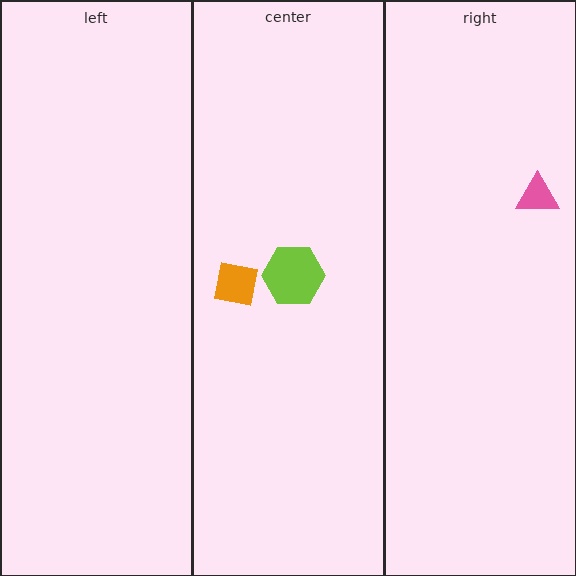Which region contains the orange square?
The center region.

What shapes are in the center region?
The orange square, the lime hexagon.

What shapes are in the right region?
The pink triangle.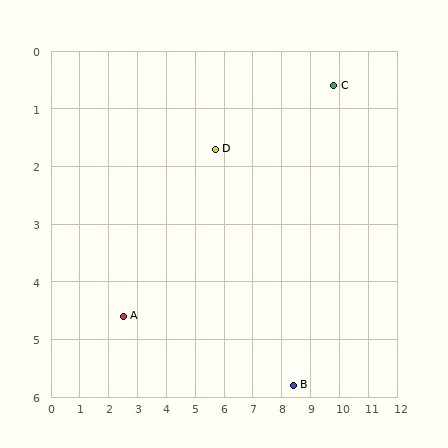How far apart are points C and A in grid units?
Points C and A are about 8.3 grid units apart.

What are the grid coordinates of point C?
Point C is at approximately (9.8, 0.6).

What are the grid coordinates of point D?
Point D is at approximately (5.7, 1.7).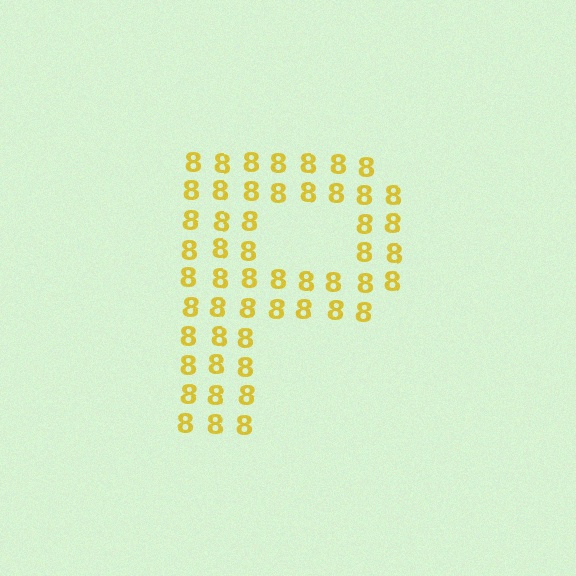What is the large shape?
The large shape is the letter P.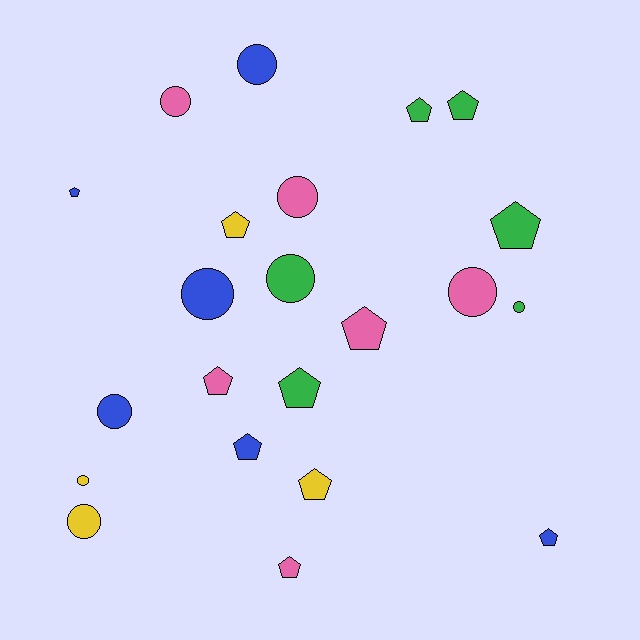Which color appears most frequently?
Green, with 6 objects.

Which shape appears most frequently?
Pentagon, with 12 objects.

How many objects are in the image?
There are 22 objects.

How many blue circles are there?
There are 3 blue circles.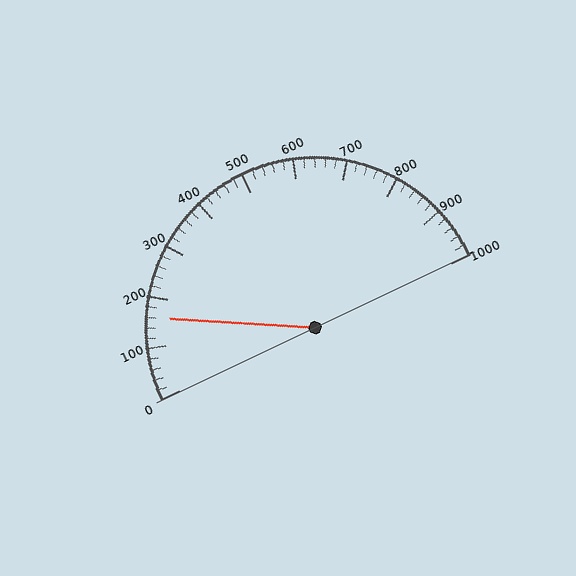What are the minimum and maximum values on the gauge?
The gauge ranges from 0 to 1000.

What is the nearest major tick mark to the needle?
The nearest major tick mark is 200.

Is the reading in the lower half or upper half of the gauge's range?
The reading is in the lower half of the range (0 to 1000).